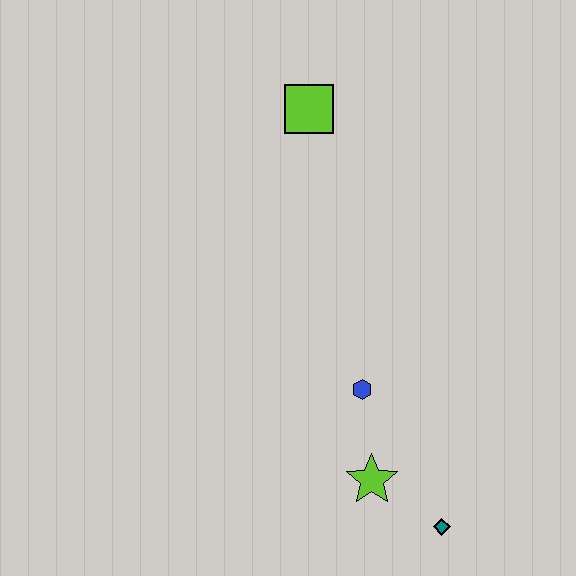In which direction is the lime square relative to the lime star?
The lime square is above the lime star.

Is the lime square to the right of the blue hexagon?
No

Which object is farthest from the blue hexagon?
The lime square is farthest from the blue hexagon.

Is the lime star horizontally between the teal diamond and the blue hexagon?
Yes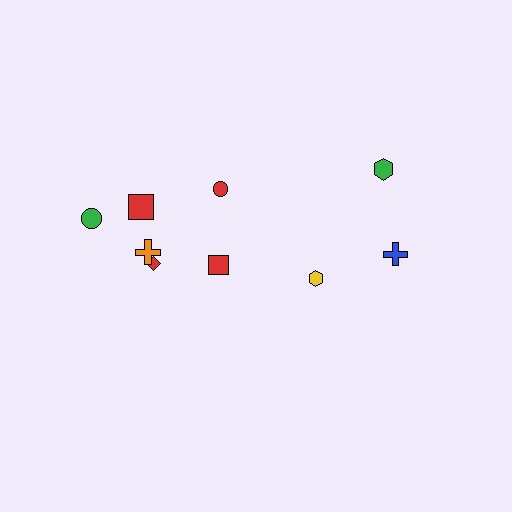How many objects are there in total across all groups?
There are 9 objects.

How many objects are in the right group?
There are 3 objects.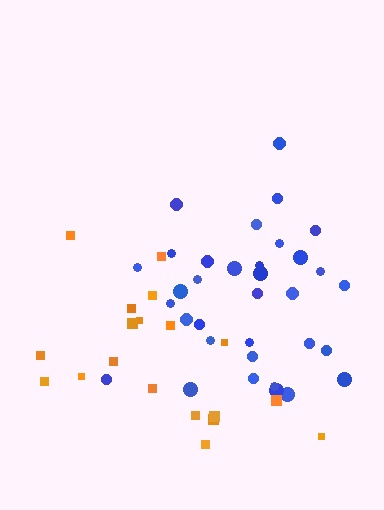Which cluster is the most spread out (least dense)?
Orange.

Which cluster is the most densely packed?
Blue.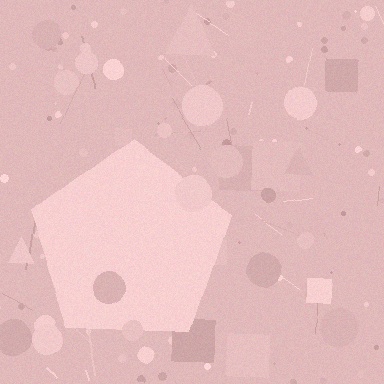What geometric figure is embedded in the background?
A pentagon is embedded in the background.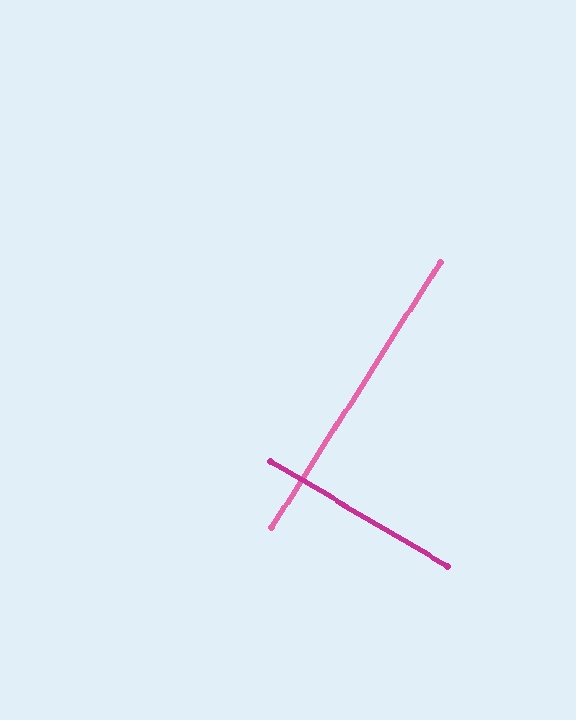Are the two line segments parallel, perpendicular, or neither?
Perpendicular — they meet at approximately 88°.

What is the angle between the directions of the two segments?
Approximately 88 degrees.